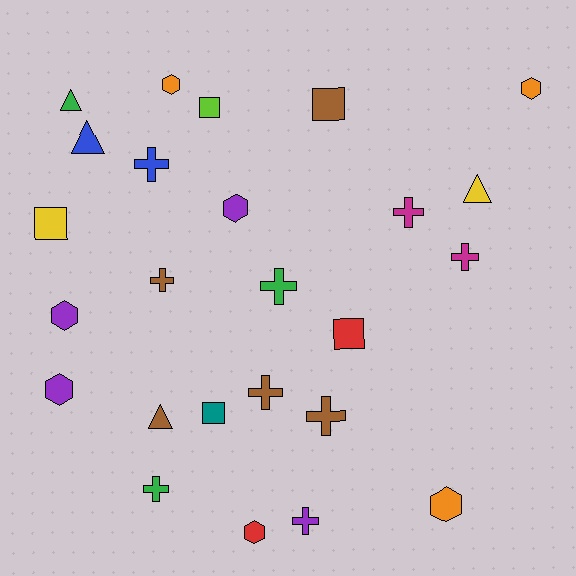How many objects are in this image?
There are 25 objects.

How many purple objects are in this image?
There are 4 purple objects.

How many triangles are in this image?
There are 4 triangles.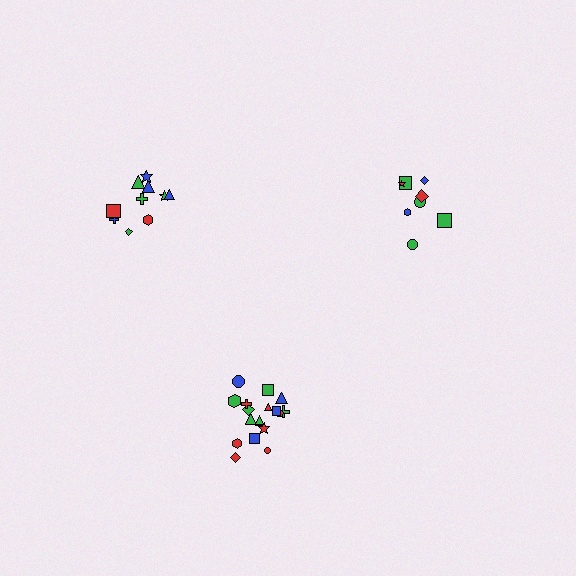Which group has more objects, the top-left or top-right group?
The top-left group.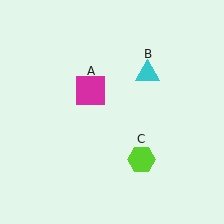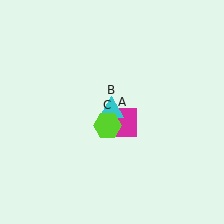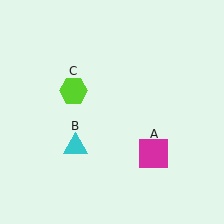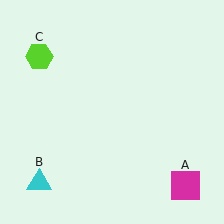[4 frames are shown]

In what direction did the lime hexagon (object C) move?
The lime hexagon (object C) moved up and to the left.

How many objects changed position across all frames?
3 objects changed position: magenta square (object A), cyan triangle (object B), lime hexagon (object C).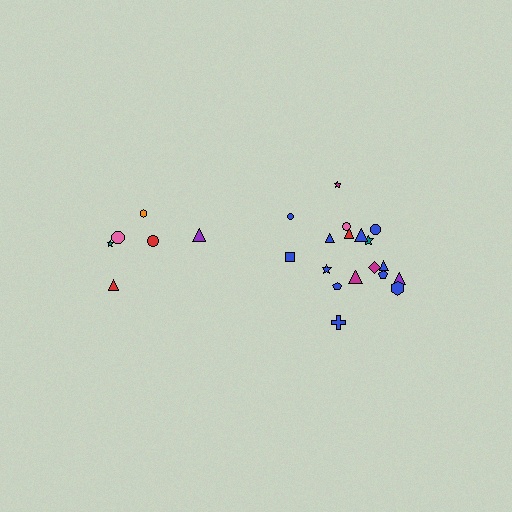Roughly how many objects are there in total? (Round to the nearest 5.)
Roughly 25 objects in total.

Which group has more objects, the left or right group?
The right group.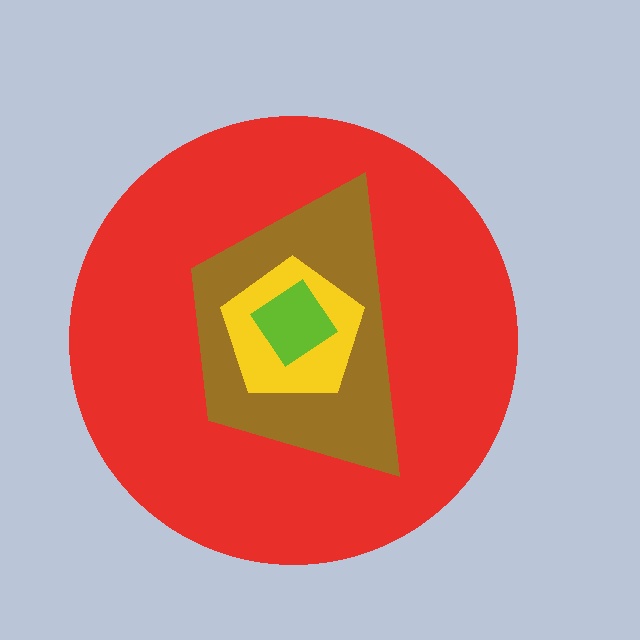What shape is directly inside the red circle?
The brown trapezoid.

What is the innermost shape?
The lime diamond.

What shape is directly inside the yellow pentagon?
The lime diamond.